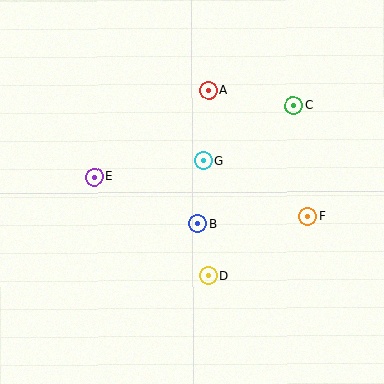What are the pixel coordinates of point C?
Point C is at (293, 106).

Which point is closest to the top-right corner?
Point C is closest to the top-right corner.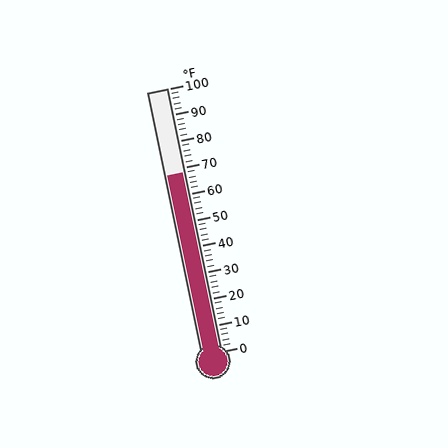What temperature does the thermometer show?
The thermometer shows approximately 68°F.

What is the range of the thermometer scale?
The thermometer scale ranges from 0°F to 100°F.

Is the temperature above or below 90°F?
The temperature is below 90°F.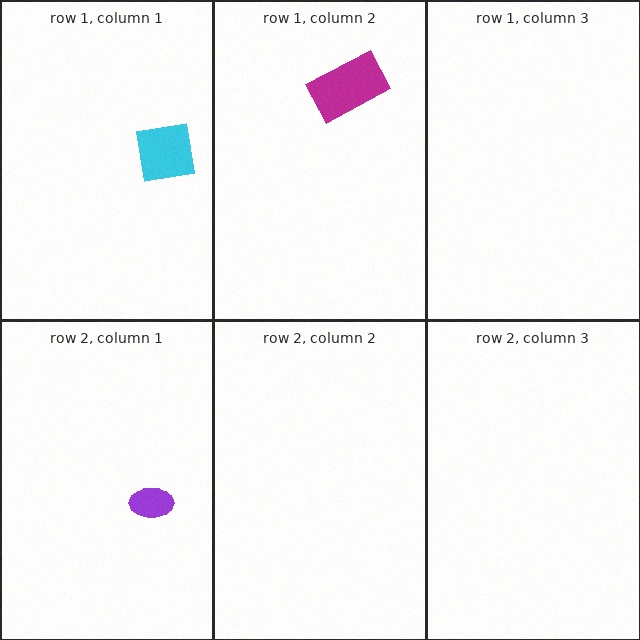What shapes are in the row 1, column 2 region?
The magenta rectangle.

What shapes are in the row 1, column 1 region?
The cyan square.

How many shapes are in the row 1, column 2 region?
1.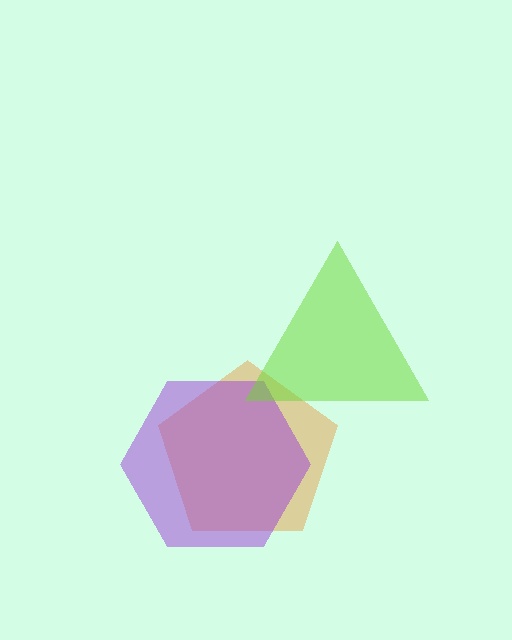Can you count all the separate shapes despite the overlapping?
Yes, there are 3 separate shapes.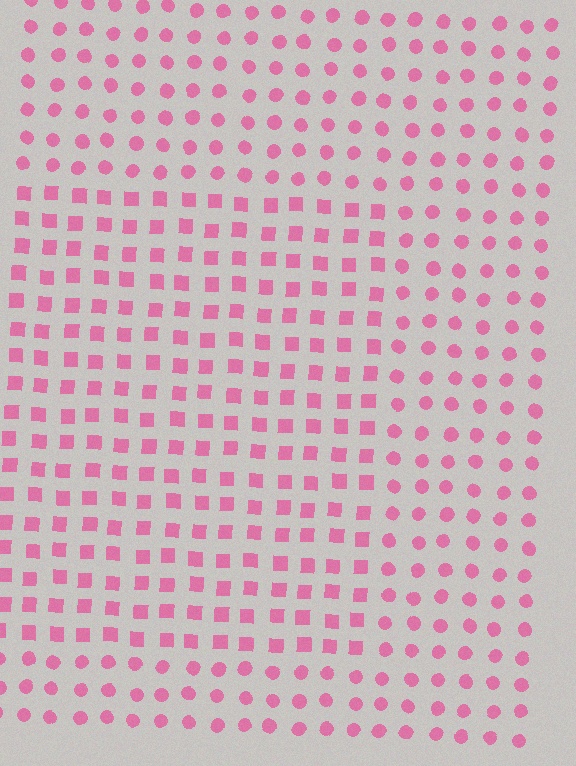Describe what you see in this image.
The image is filled with small pink elements arranged in a uniform grid. A rectangle-shaped region contains squares, while the surrounding area contains circles. The boundary is defined purely by the change in element shape.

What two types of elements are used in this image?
The image uses squares inside the rectangle region and circles outside it.